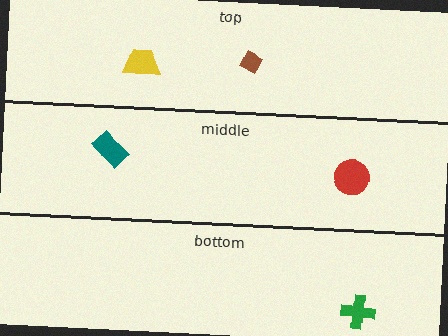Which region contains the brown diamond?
The top region.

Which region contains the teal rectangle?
The middle region.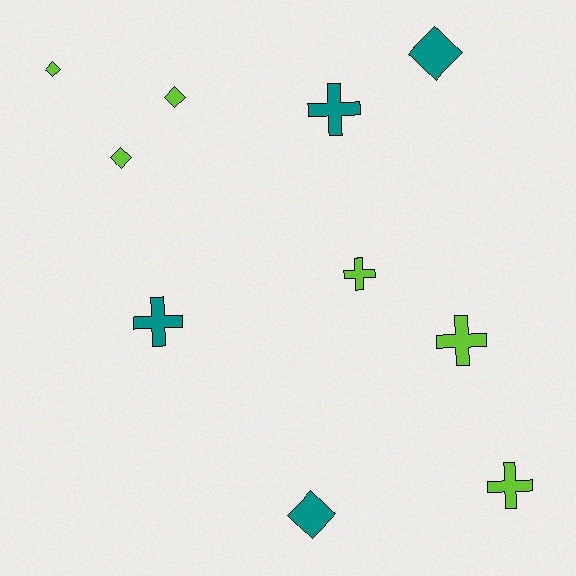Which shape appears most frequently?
Cross, with 5 objects.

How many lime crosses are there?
There are 3 lime crosses.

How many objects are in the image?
There are 10 objects.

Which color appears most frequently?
Lime, with 6 objects.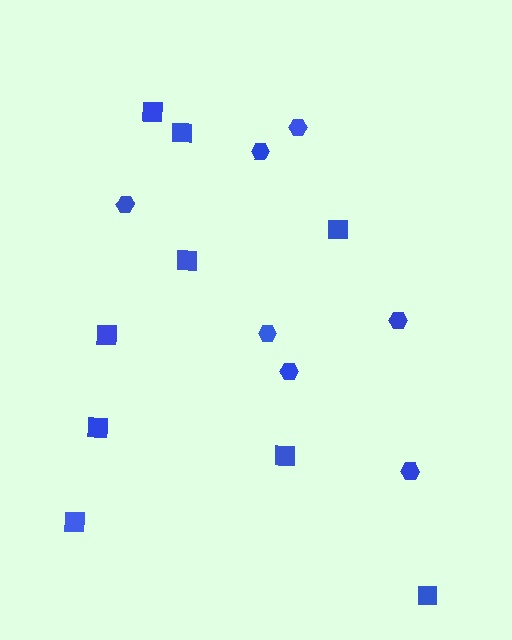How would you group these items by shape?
There are 2 groups: one group of squares (9) and one group of hexagons (7).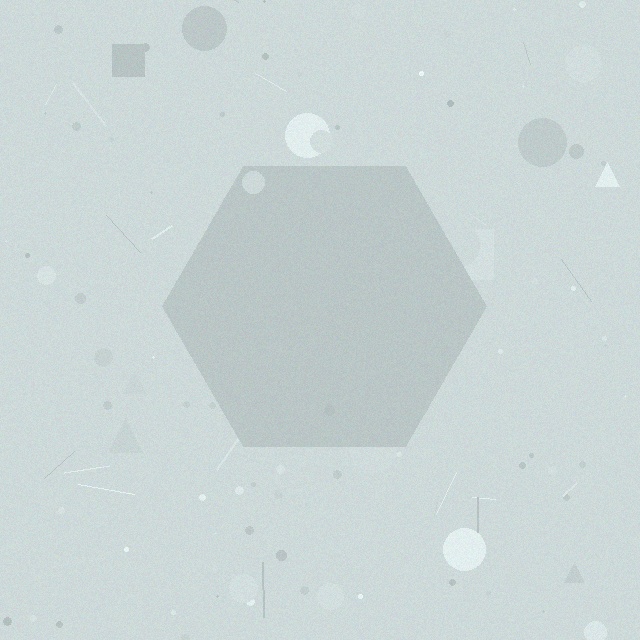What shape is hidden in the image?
A hexagon is hidden in the image.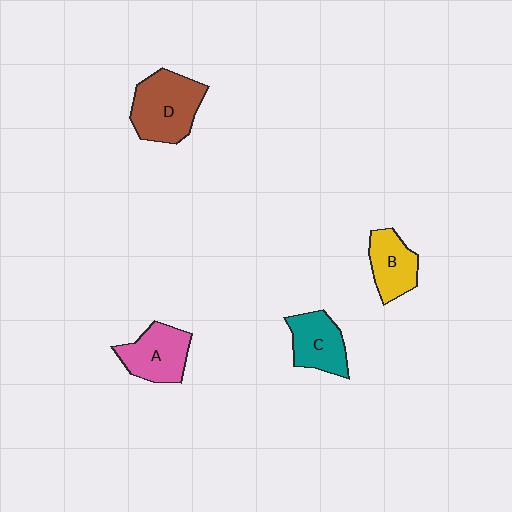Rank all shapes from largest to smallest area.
From largest to smallest: D (brown), A (pink), C (teal), B (yellow).